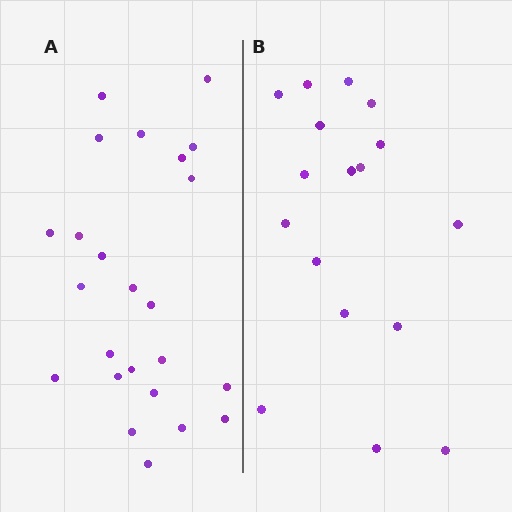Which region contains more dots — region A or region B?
Region A (the left region) has more dots.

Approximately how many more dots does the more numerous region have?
Region A has roughly 8 or so more dots than region B.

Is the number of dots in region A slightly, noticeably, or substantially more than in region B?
Region A has noticeably more, but not dramatically so. The ratio is roughly 1.4 to 1.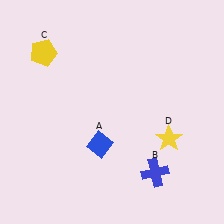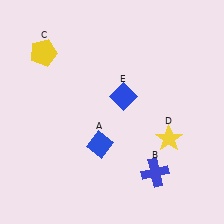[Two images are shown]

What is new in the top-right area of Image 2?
A blue diamond (E) was added in the top-right area of Image 2.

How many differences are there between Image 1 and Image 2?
There is 1 difference between the two images.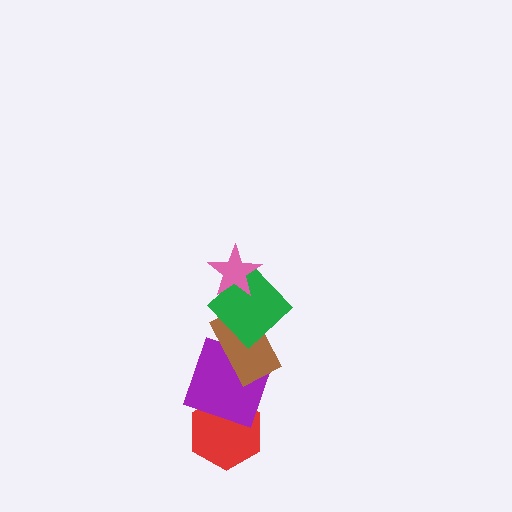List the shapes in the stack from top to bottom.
From top to bottom: the pink star, the green diamond, the brown rectangle, the purple square, the red hexagon.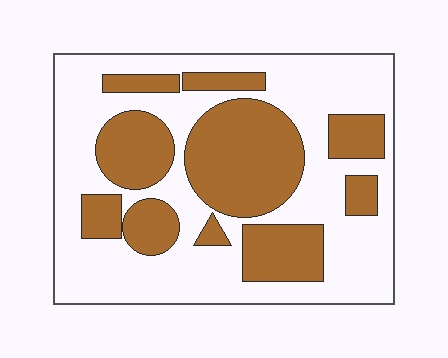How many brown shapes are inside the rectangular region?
10.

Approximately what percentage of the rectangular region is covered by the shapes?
Approximately 40%.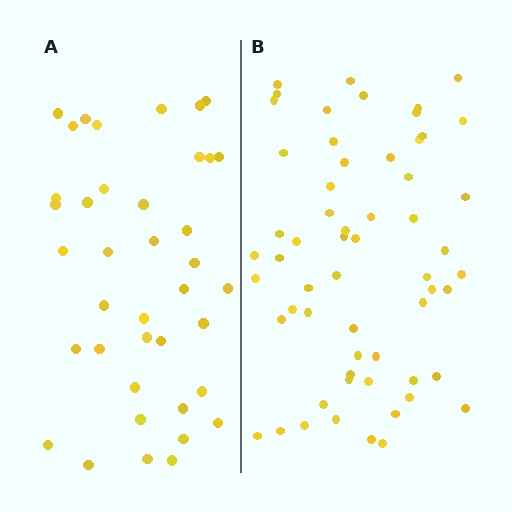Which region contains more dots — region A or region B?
Region B (the right region) has more dots.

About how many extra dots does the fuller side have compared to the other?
Region B has approximately 20 more dots than region A.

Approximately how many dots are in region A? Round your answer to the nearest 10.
About 40 dots. (The exact count is 39, which rounds to 40.)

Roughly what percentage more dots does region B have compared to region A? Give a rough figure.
About 50% more.